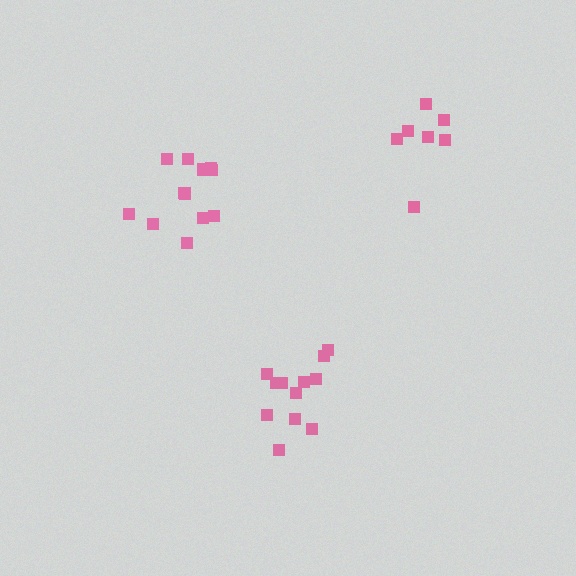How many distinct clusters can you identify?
There are 3 distinct clusters.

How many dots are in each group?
Group 1: 12 dots, Group 2: 7 dots, Group 3: 12 dots (31 total).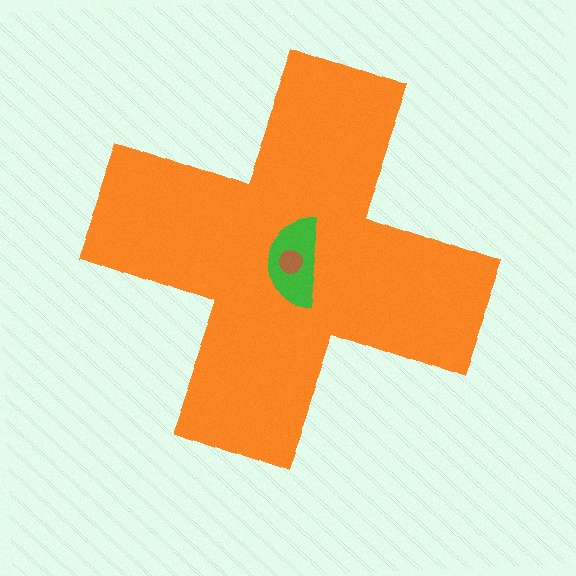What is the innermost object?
The brown circle.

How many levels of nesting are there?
3.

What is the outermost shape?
The orange cross.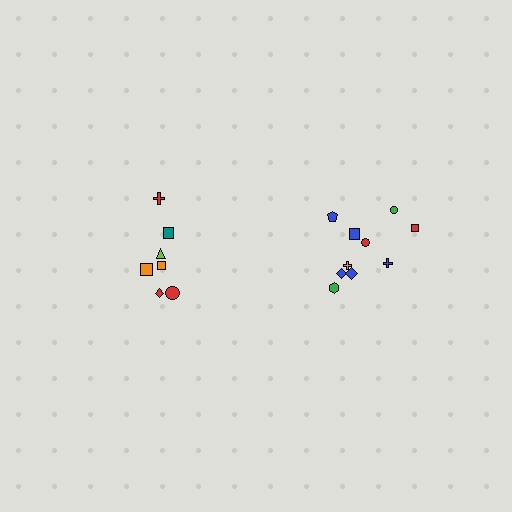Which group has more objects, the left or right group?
The right group.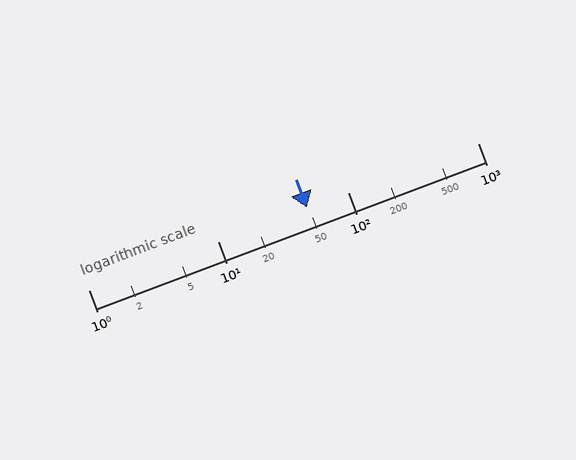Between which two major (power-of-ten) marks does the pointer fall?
The pointer is between 10 and 100.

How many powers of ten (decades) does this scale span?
The scale spans 3 decades, from 1 to 1000.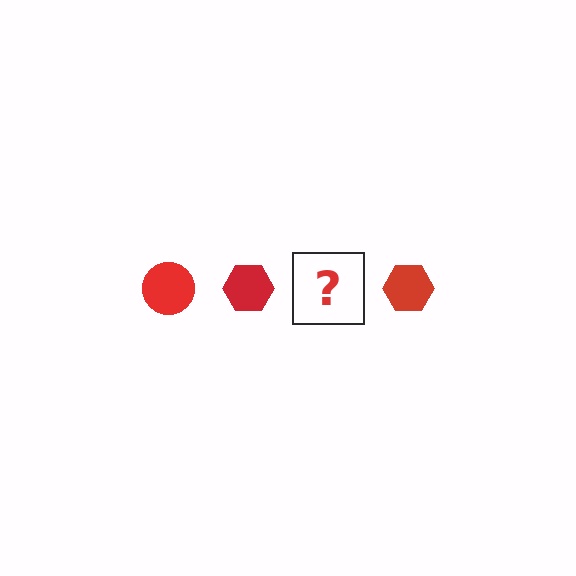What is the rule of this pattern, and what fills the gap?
The rule is that the pattern cycles through circle, hexagon shapes in red. The gap should be filled with a red circle.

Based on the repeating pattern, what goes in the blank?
The blank should be a red circle.